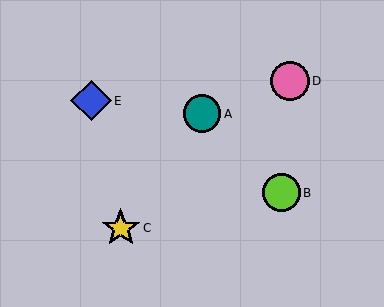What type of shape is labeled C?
Shape C is a yellow star.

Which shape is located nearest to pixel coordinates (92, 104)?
The blue diamond (labeled E) at (91, 101) is nearest to that location.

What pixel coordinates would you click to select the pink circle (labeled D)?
Click at (290, 81) to select the pink circle D.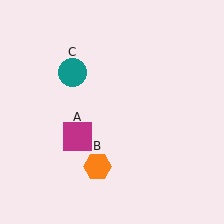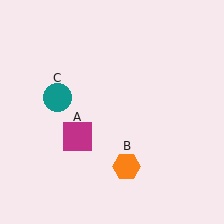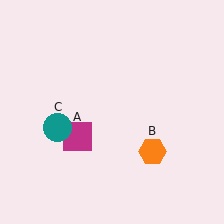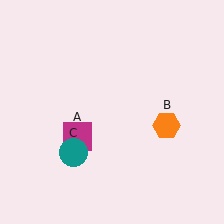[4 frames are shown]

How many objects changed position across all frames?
2 objects changed position: orange hexagon (object B), teal circle (object C).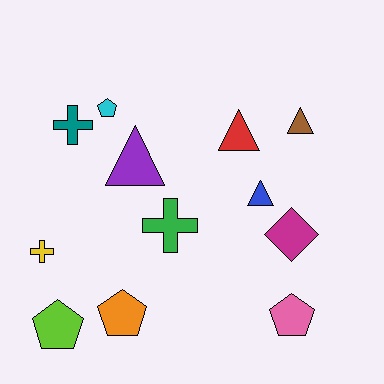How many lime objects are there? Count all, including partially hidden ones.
There is 1 lime object.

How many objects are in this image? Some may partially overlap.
There are 12 objects.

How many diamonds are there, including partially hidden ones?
There is 1 diamond.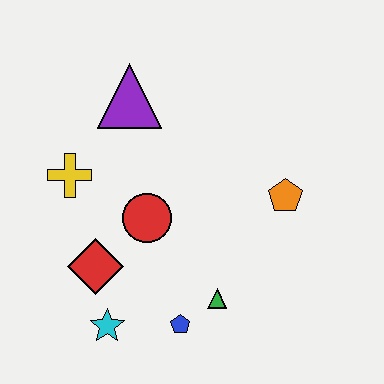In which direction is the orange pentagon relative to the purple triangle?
The orange pentagon is to the right of the purple triangle.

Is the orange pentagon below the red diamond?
No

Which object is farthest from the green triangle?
The purple triangle is farthest from the green triangle.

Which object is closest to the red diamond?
The cyan star is closest to the red diamond.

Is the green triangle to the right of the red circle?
Yes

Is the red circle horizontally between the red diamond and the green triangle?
Yes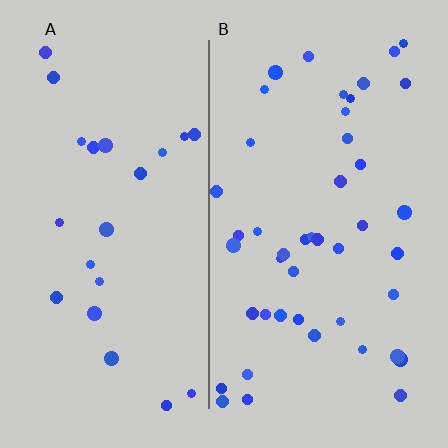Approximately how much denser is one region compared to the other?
Approximately 2.0× — region B over region A.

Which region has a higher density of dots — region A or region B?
B (the right).